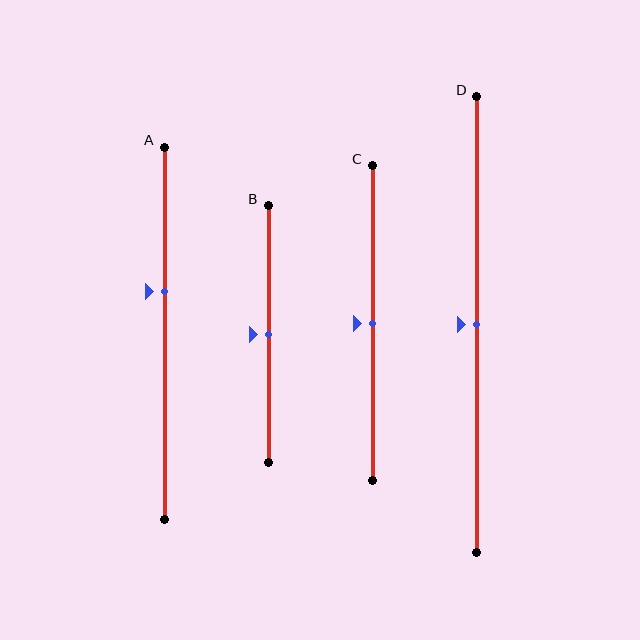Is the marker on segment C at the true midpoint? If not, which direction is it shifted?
Yes, the marker on segment C is at the true midpoint.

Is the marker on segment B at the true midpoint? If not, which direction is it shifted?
Yes, the marker on segment B is at the true midpoint.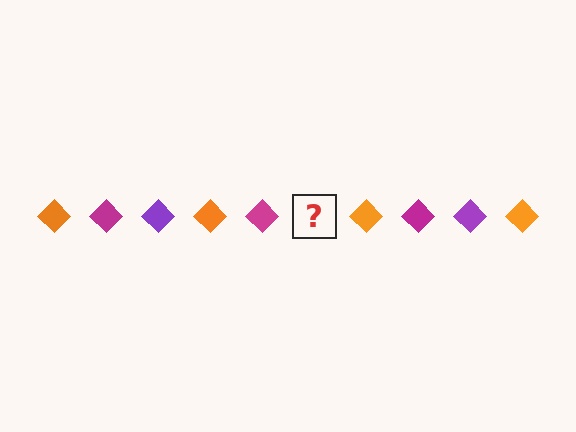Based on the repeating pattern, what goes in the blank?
The blank should be a purple diamond.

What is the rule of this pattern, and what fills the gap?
The rule is that the pattern cycles through orange, magenta, purple diamonds. The gap should be filled with a purple diamond.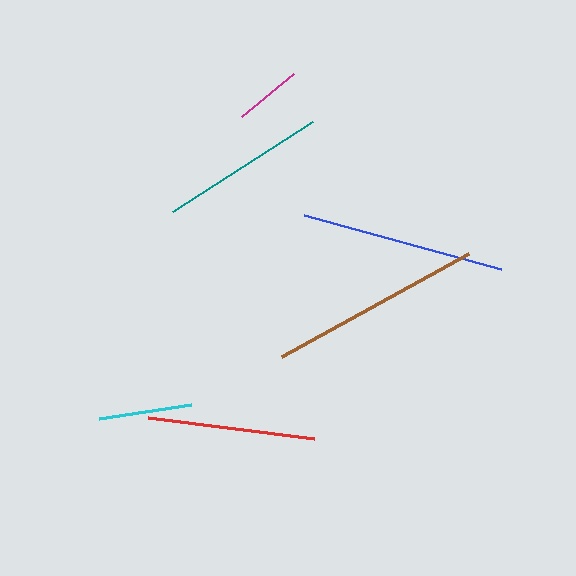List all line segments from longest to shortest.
From longest to shortest: brown, blue, red, teal, cyan, magenta.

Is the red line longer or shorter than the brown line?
The brown line is longer than the red line.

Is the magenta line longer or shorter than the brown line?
The brown line is longer than the magenta line.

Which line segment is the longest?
The brown line is the longest at approximately 214 pixels.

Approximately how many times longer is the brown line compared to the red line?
The brown line is approximately 1.3 times the length of the red line.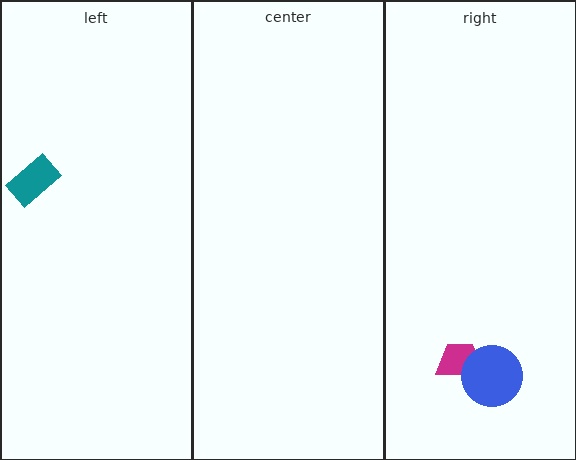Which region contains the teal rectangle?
The left region.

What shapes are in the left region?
The teal rectangle.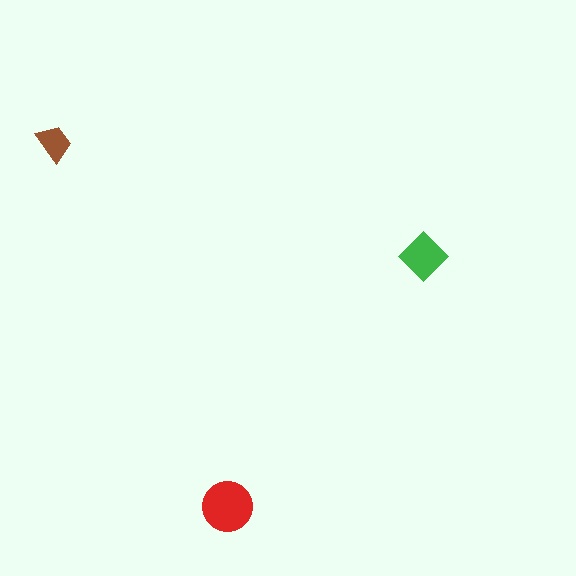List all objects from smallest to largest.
The brown trapezoid, the green diamond, the red circle.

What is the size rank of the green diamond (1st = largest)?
2nd.